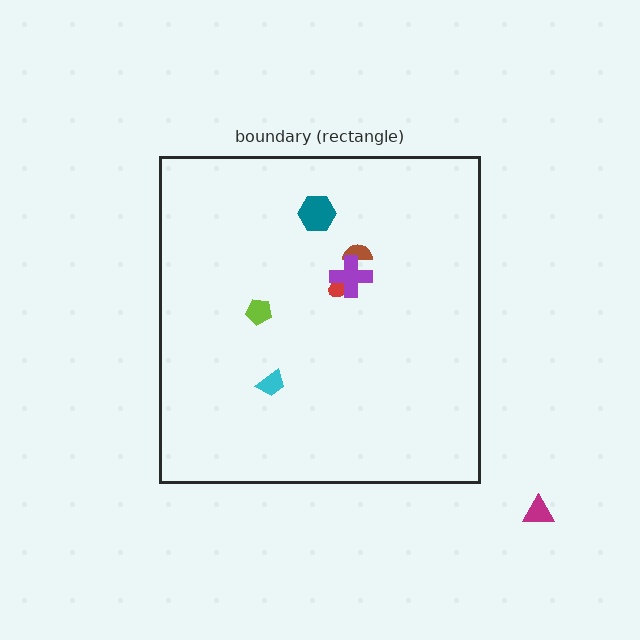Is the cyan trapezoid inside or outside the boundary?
Inside.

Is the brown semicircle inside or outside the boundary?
Inside.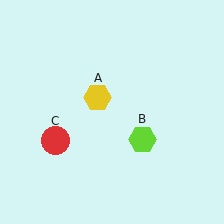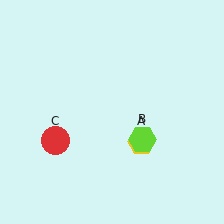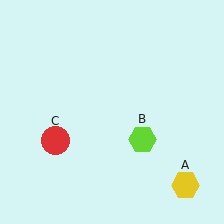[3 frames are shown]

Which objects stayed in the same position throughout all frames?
Lime hexagon (object B) and red circle (object C) remained stationary.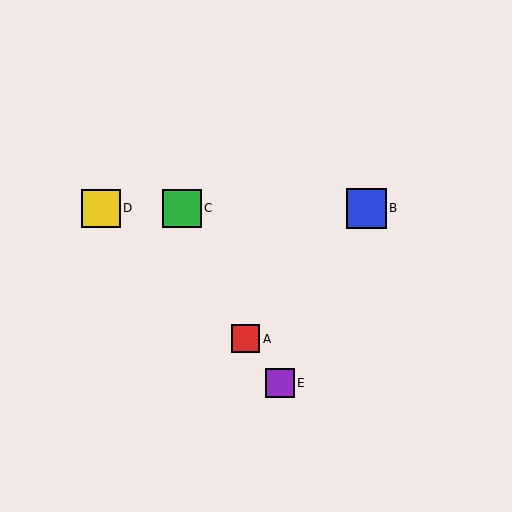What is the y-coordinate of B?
Object B is at y≈208.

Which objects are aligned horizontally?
Objects B, C, D are aligned horizontally.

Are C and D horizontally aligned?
Yes, both are at y≈208.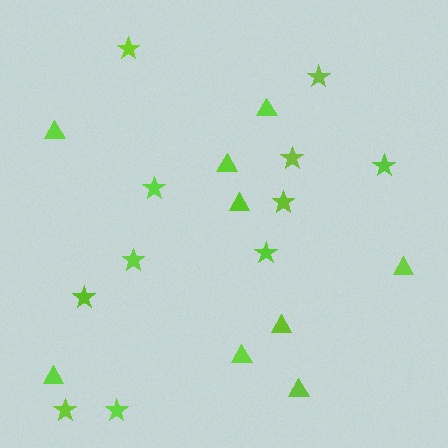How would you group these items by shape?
There are 2 groups: one group of triangles (9) and one group of stars (11).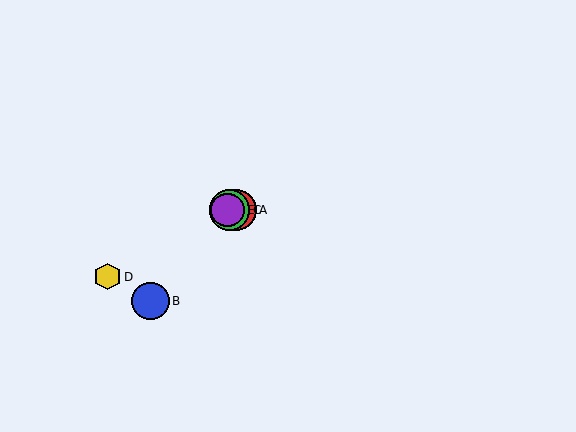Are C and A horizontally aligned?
Yes, both are at y≈210.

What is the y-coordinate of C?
Object C is at y≈210.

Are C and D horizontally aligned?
No, C is at y≈210 and D is at y≈277.